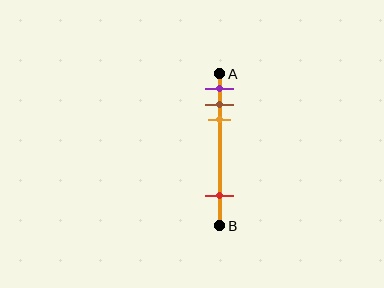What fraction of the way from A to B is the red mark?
The red mark is approximately 80% (0.8) of the way from A to B.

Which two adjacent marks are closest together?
The brown and orange marks are the closest adjacent pair.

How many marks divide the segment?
There are 4 marks dividing the segment.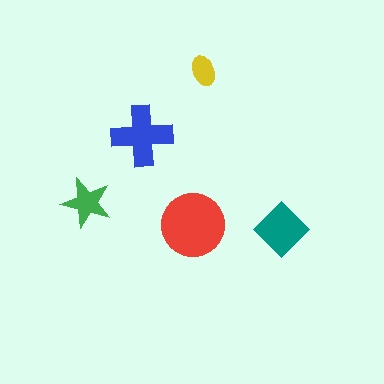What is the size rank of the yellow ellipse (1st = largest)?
5th.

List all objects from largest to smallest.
The red circle, the blue cross, the teal diamond, the green star, the yellow ellipse.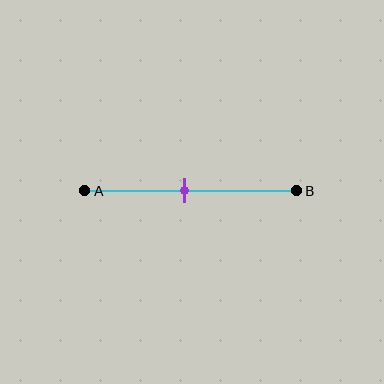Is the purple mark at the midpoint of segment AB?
No, the mark is at about 45% from A, not at the 50% midpoint.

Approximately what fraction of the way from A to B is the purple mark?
The purple mark is approximately 45% of the way from A to B.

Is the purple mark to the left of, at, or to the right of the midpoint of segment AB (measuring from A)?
The purple mark is to the left of the midpoint of segment AB.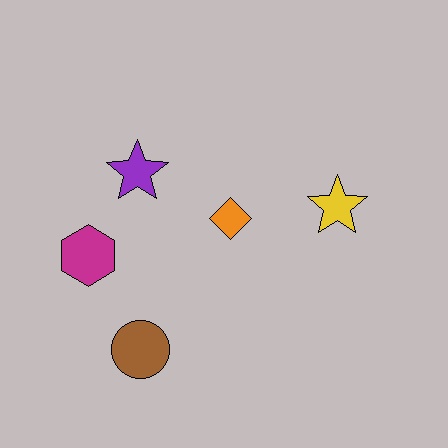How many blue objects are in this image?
There are no blue objects.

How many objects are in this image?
There are 5 objects.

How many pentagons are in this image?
There are no pentagons.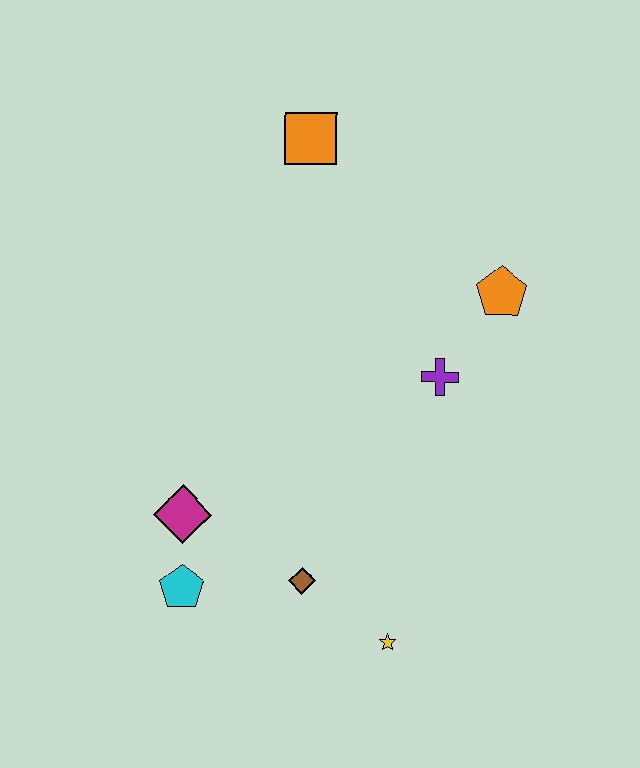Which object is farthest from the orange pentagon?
The cyan pentagon is farthest from the orange pentagon.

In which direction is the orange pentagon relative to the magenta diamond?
The orange pentagon is to the right of the magenta diamond.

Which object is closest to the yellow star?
The brown diamond is closest to the yellow star.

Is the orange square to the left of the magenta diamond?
No